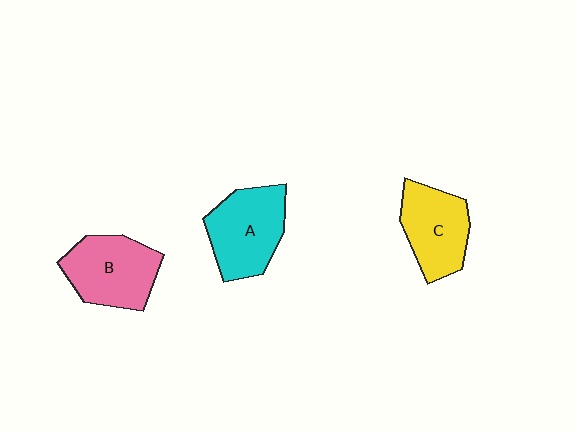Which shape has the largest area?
Shape A (cyan).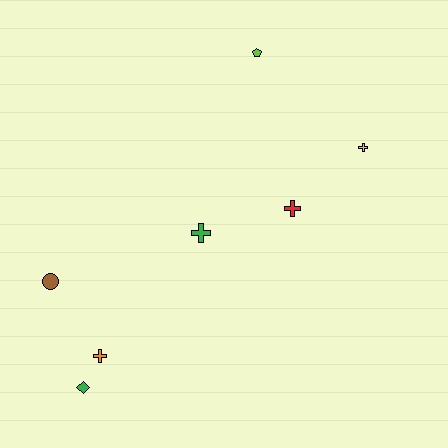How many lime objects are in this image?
There is 1 lime object.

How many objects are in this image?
There are 7 objects.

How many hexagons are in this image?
There are no hexagons.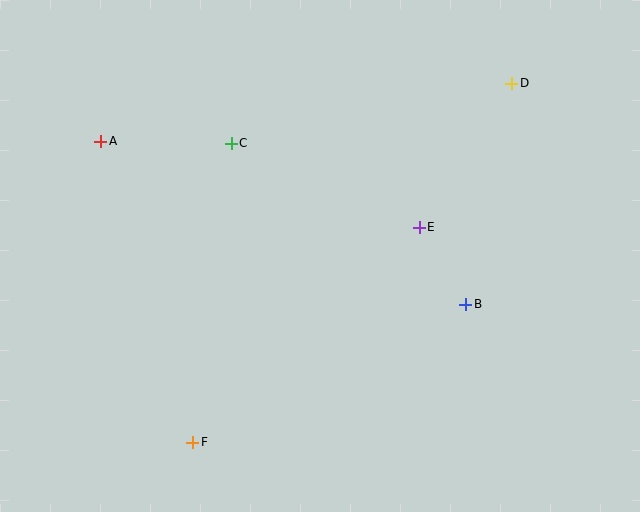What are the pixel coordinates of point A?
Point A is at (101, 141).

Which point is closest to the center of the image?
Point E at (419, 227) is closest to the center.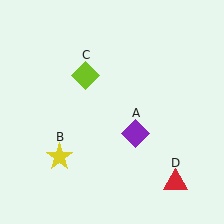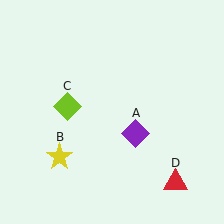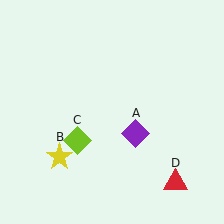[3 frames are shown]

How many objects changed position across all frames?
1 object changed position: lime diamond (object C).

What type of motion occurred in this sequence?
The lime diamond (object C) rotated counterclockwise around the center of the scene.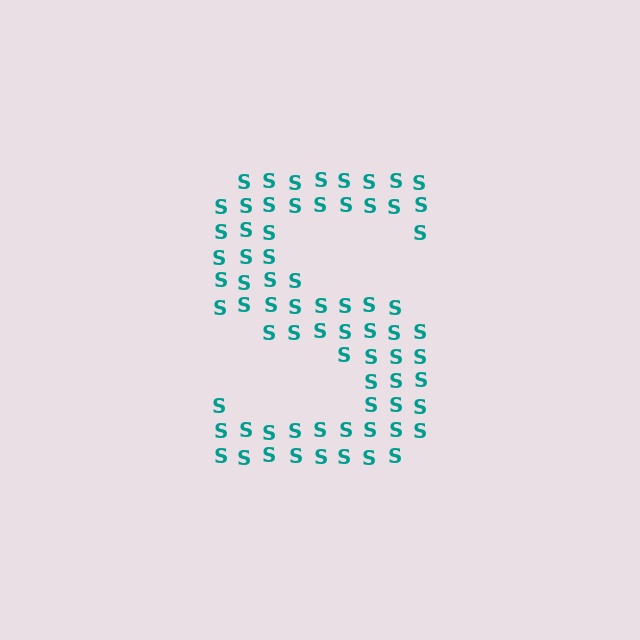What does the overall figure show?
The overall figure shows the letter S.